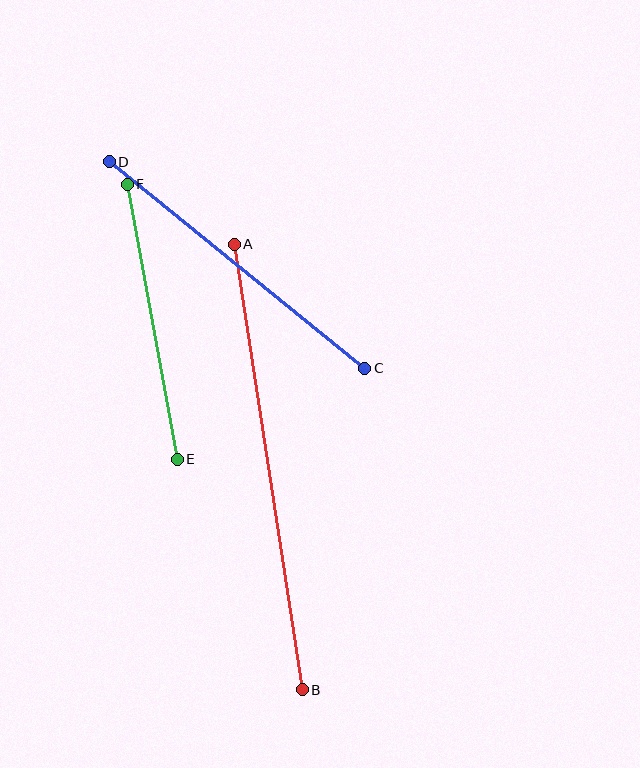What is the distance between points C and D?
The distance is approximately 328 pixels.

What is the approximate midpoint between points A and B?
The midpoint is at approximately (268, 467) pixels.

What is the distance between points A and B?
The distance is approximately 451 pixels.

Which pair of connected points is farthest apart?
Points A and B are farthest apart.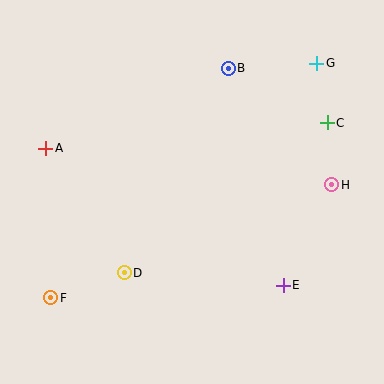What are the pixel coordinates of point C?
Point C is at (327, 123).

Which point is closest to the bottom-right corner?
Point E is closest to the bottom-right corner.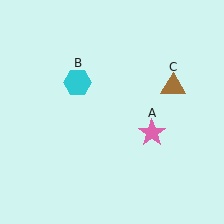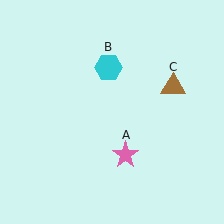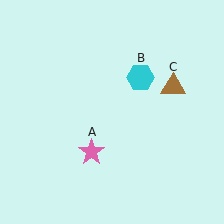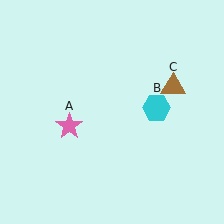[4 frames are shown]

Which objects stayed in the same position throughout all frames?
Brown triangle (object C) remained stationary.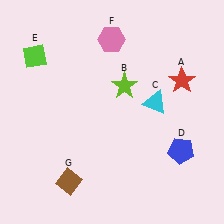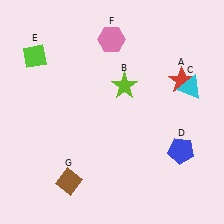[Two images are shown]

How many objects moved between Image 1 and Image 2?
1 object moved between the two images.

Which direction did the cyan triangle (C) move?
The cyan triangle (C) moved right.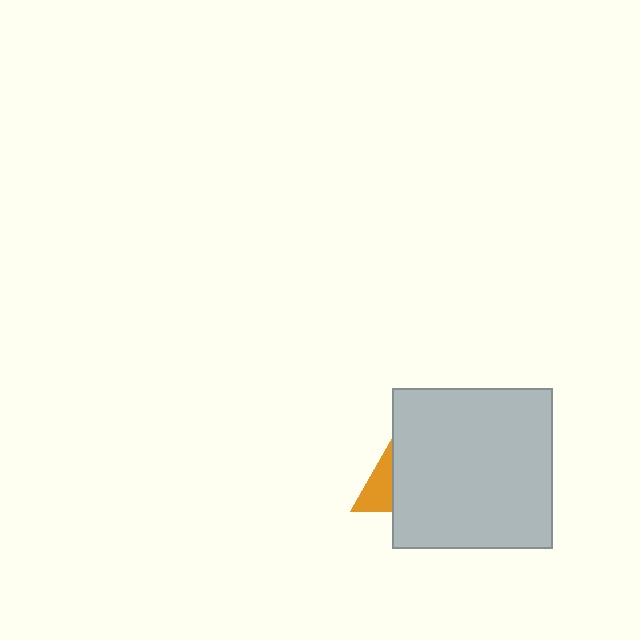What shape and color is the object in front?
The object in front is a light gray square.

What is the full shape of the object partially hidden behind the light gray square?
The partially hidden object is an orange triangle.